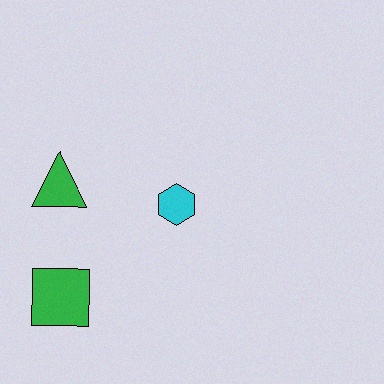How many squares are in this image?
There is 1 square.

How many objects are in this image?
There are 3 objects.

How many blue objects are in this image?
There are no blue objects.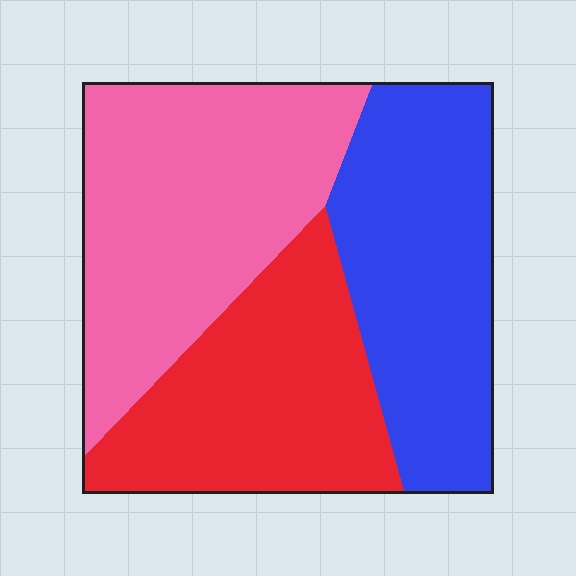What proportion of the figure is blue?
Blue takes up about one third (1/3) of the figure.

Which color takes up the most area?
Pink, at roughly 40%.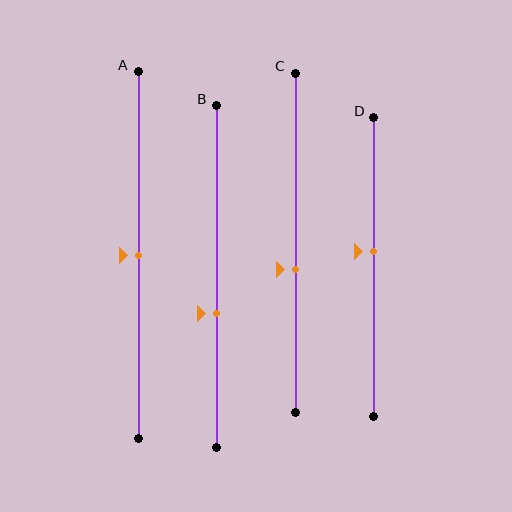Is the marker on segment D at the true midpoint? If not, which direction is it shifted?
No, the marker on segment D is shifted upward by about 5% of the segment length.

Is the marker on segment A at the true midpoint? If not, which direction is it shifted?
Yes, the marker on segment A is at the true midpoint.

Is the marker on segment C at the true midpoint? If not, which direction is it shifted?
No, the marker on segment C is shifted downward by about 8% of the segment length.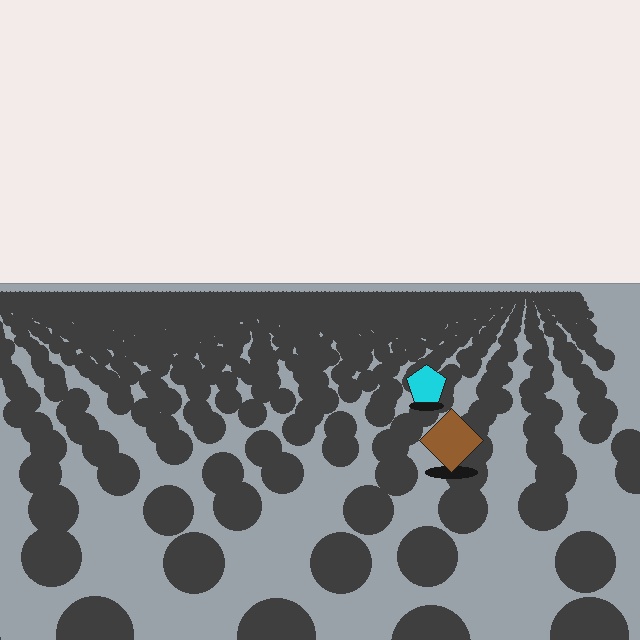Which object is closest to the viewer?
The brown diamond is closest. The texture marks near it are larger and more spread out.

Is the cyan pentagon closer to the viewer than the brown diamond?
No. The brown diamond is closer — you can tell from the texture gradient: the ground texture is coarser near it.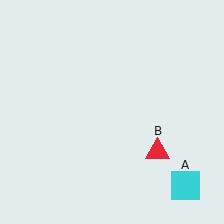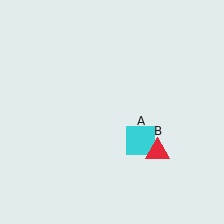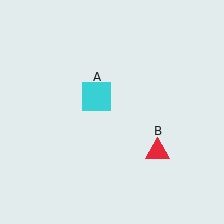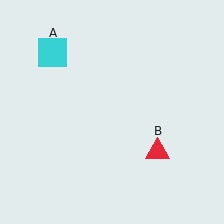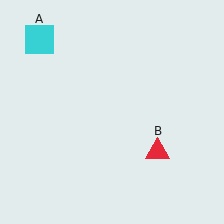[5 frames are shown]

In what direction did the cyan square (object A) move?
The cyan square (object A) moved up and to the left.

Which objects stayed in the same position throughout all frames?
Red triangle (object B) remained stationary.